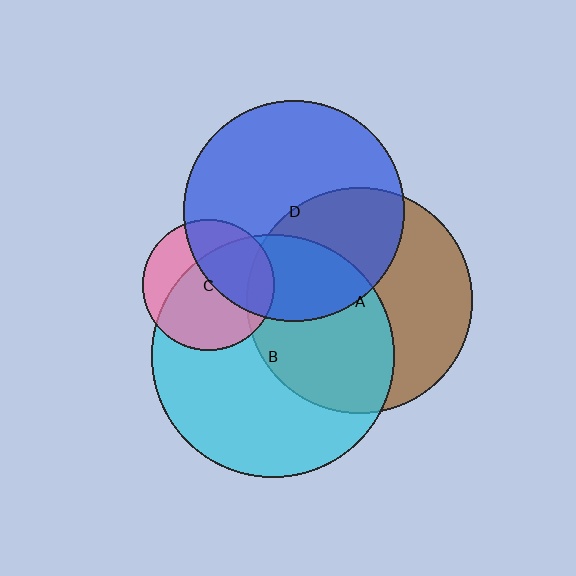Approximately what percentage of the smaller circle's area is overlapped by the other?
Approximately 40%.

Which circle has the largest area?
Circle B (cyan).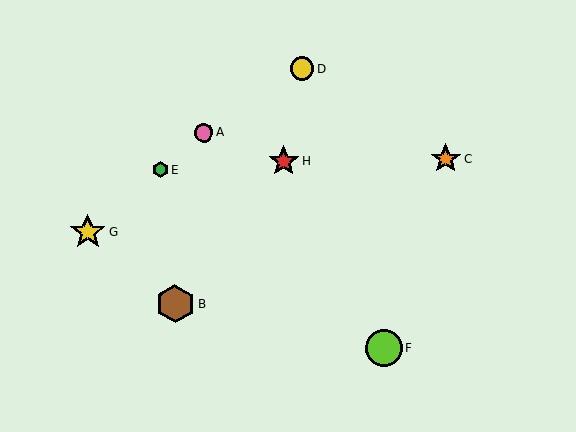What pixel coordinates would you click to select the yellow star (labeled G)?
Click at (88, 232) to select the yellow star G.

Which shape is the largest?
The brown hexagon (labeled B) is the largest.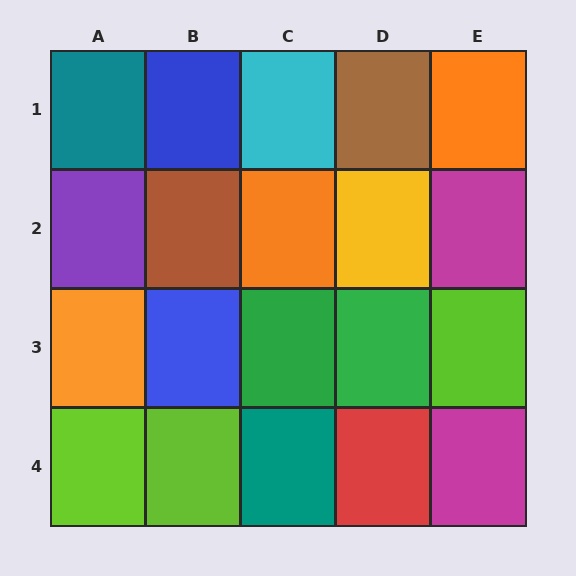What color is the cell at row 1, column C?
Cyan.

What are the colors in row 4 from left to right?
Lime, lime, teal, red, magenta.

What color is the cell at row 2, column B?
Brown.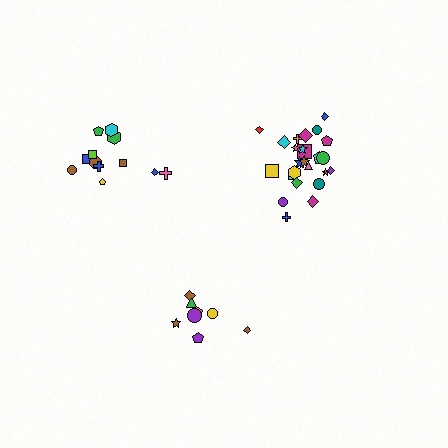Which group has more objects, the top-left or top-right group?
The top-right group.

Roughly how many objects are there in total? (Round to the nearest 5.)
Roughly 45 objects in total.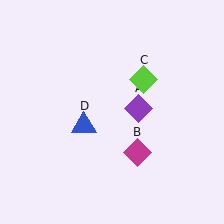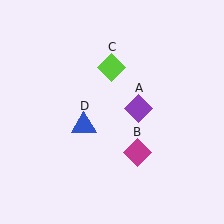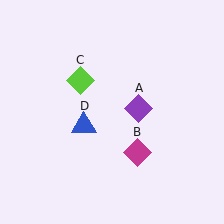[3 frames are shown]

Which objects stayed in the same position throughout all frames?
Purple diamond (object A) and magenta diamond (object B) and blue triangle (object D) remained stationary.